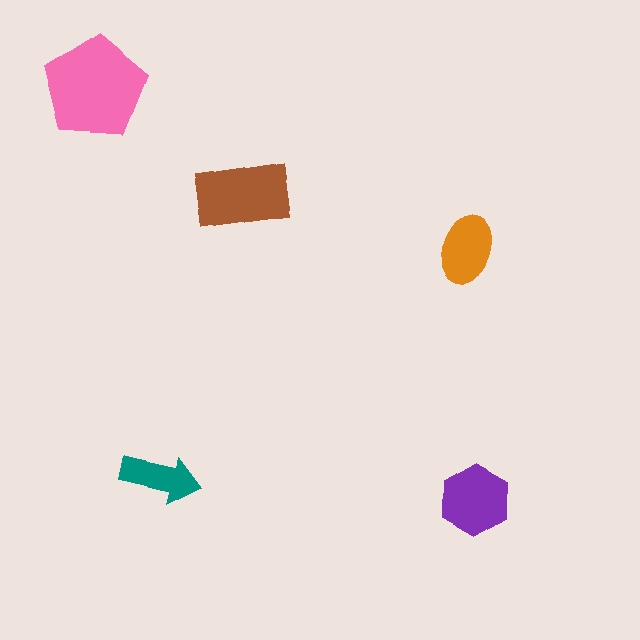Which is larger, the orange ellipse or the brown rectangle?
The brown rectangle.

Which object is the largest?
The pink pentagon.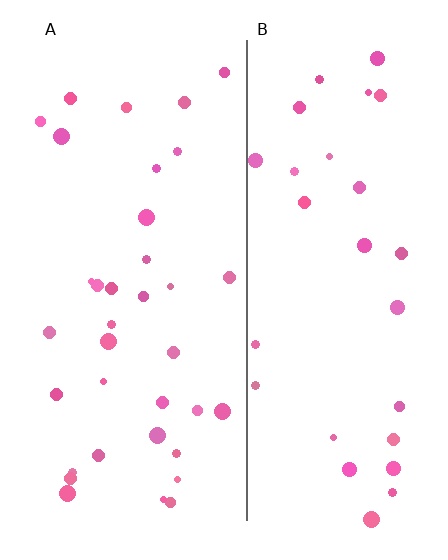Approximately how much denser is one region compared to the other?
Approximately 1.2× — region A over region B.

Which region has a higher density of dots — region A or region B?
A (the left).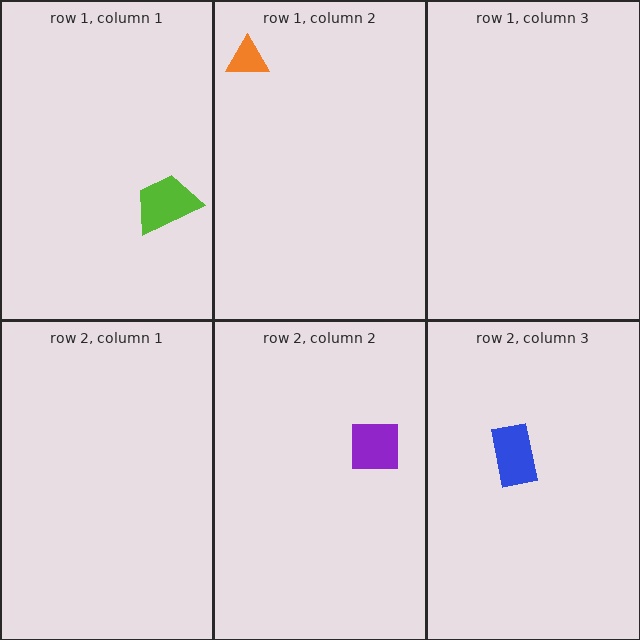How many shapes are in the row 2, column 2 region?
1.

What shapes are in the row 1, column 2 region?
The orange triangle.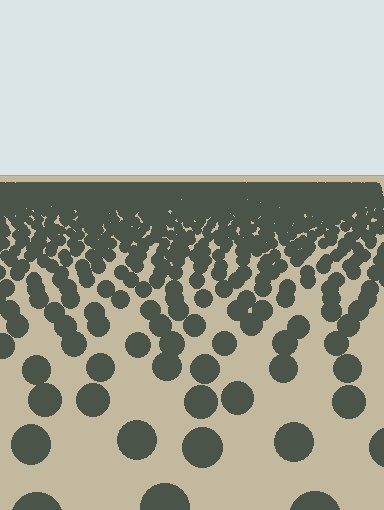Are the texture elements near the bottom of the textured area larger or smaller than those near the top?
Larger. Near the bottom, elements are closer to the viewer and appear at a bigger on-screen size.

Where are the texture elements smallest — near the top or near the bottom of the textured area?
Near the top.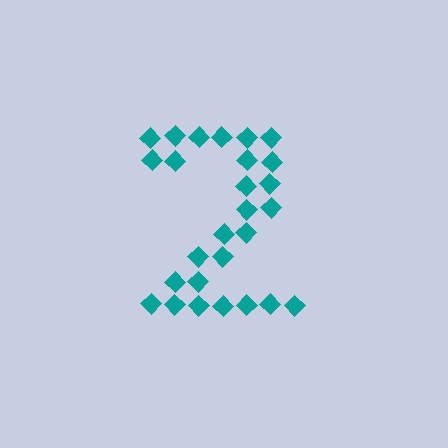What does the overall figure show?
The overall figure shows the digit 2.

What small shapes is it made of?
It is made of small diamonds.